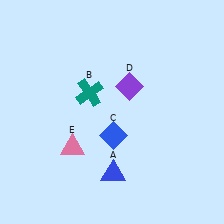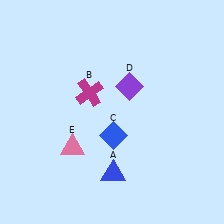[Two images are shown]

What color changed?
The cross (B) changed from teal in Image 1 to magenta in Image 2.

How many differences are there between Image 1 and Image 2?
There is 1 difference between the two images.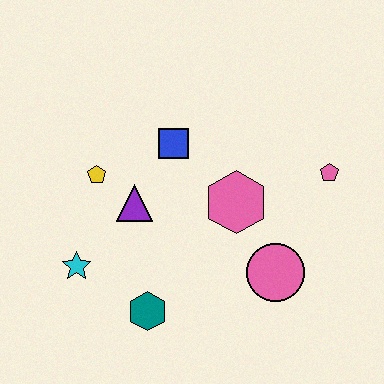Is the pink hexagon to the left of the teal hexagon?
No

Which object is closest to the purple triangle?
The yellow pentagon is closest to the purple triangle.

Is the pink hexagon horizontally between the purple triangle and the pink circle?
Yes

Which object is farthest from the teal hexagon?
The pink pentagon is farthest from the teal hexagon.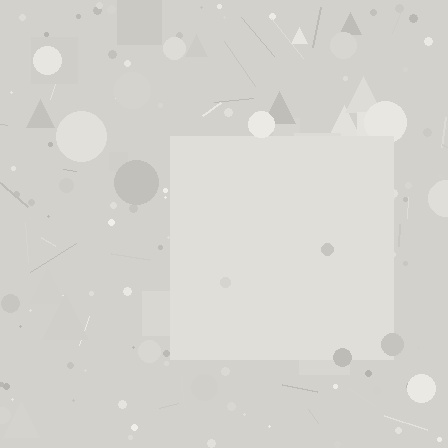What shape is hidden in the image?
A square is hidden in the image.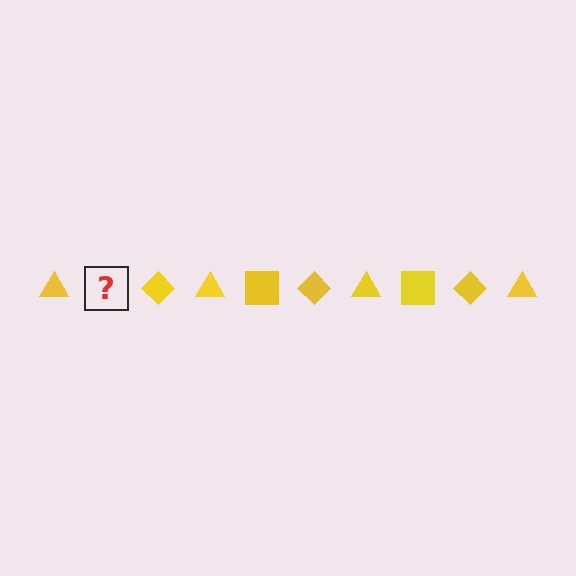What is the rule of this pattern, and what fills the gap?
The rule is that the pattern cycles through triangle, square, diamond shapes in yellow. The gap should be filled with a yellow square.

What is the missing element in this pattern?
The missing element is a yellow square.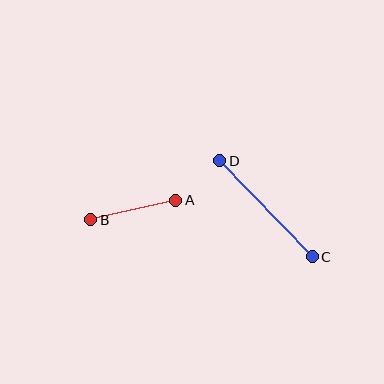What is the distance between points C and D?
The distance is approximately 133 pixels.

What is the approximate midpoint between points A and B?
The midpoint is at approximately (133, 210) pixels.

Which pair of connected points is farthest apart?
Points C and D are farthest apart.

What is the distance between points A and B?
The distance is approximately 87 pixels.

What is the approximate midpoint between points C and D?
The midpoint is at approximately (266, 209) pixels.